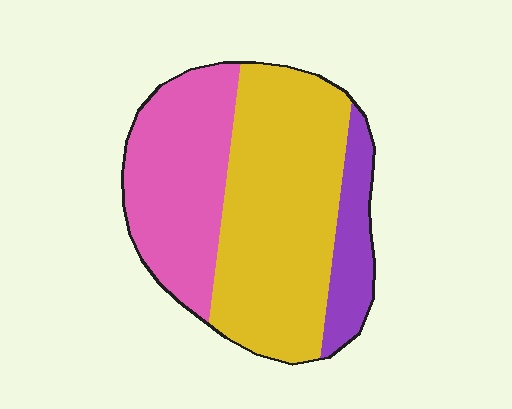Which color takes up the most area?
Yellow, at roughly 55%.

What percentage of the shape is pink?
Pink covers around 35% of the shape.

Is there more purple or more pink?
Pink.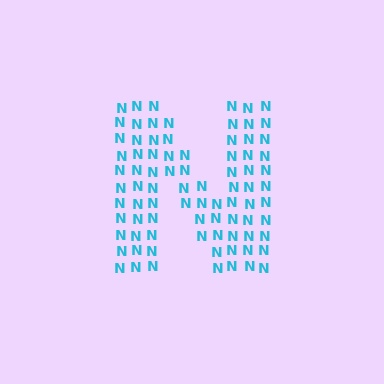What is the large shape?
The large shape is the letter N.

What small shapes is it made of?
It is made of small letter N's.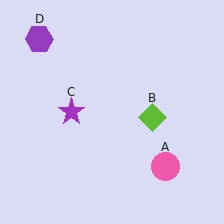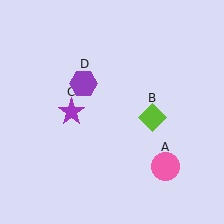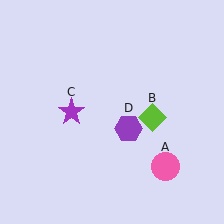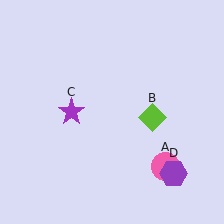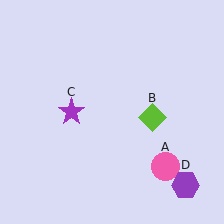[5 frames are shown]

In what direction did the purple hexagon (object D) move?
The purple hexagon (object D) moved down and to the right.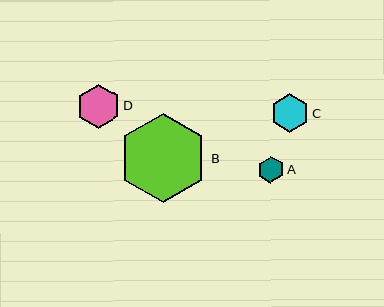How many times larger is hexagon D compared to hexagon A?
Hexagon D is approximately 1.7 times the size of hexagon A.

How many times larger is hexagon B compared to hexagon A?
Hexagon B is approximately 3.4 times the size of hexagon A.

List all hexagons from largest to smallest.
From largest to smallest: B, D, C, A.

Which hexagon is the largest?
Hexagon B is the largest with a size of approximately 89 pixels.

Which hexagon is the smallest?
Hexagon A is the smallest with a size of approximately 26 pixels.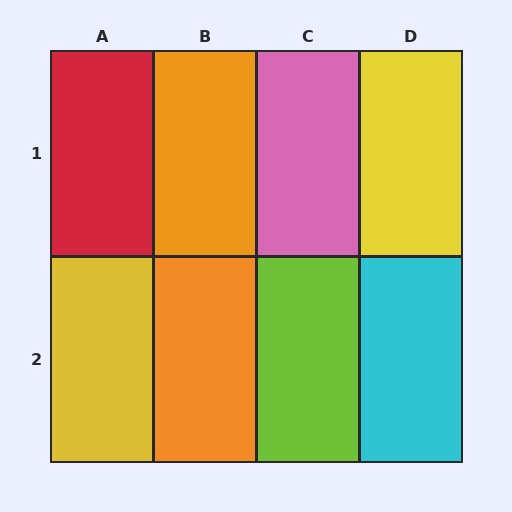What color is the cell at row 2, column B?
Orange.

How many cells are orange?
2 cells are orange.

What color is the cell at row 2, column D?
Cyan.